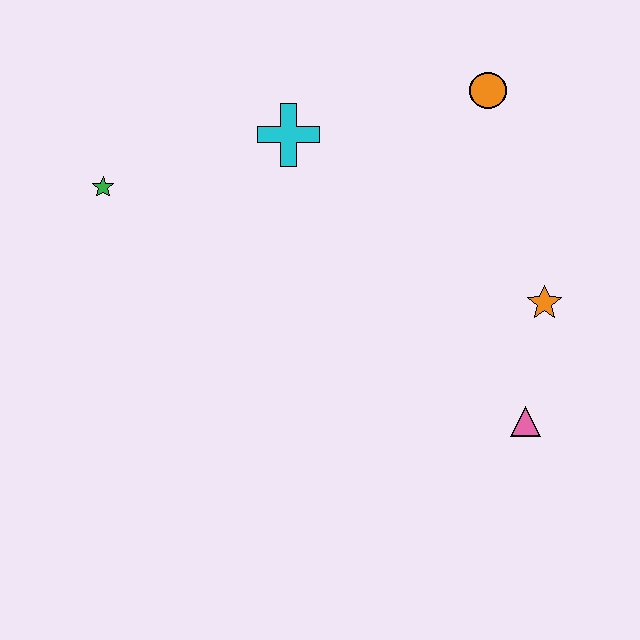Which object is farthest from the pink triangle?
The green star is farthest from the pink triangle.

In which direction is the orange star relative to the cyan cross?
The orange star is to the right of the cyan cross.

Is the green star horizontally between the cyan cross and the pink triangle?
No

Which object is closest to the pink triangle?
The orange star is closest to the pink triangle.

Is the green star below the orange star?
No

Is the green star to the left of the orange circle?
Yes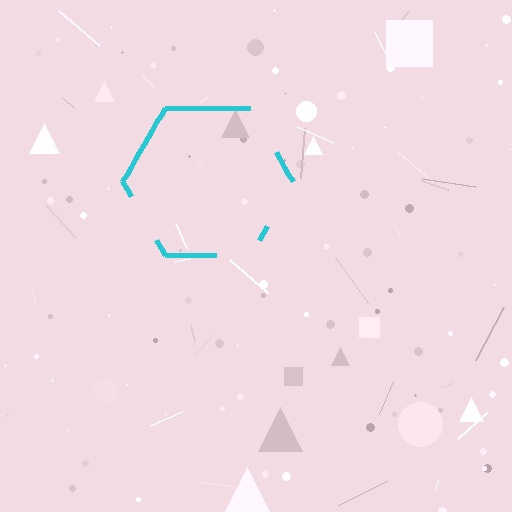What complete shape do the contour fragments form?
The contour fragments form a hexagon.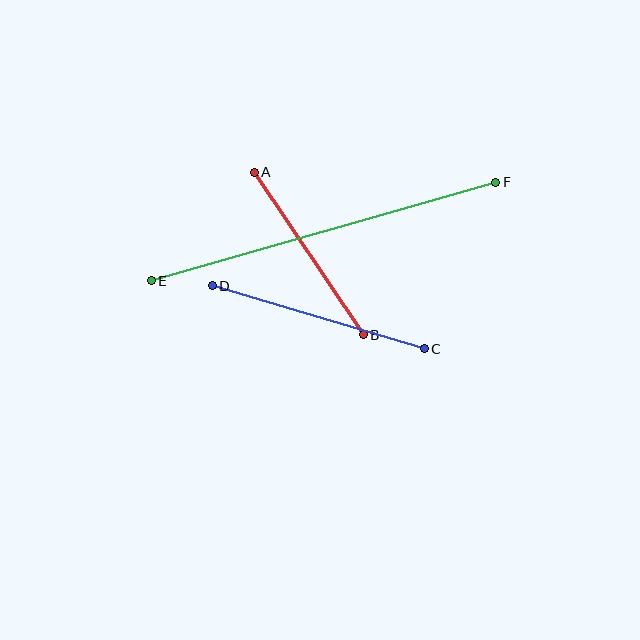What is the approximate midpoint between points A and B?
The midpoint is at approximately (309, 254) pixels.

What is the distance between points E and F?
The distance is approximately 358 pixels.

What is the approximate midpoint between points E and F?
The midpoint is at approximately (324, 232) pixels.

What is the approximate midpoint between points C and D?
The midpoint is at approximately (318, 317) pixels.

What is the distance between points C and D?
The distance is approximately 221 pixels.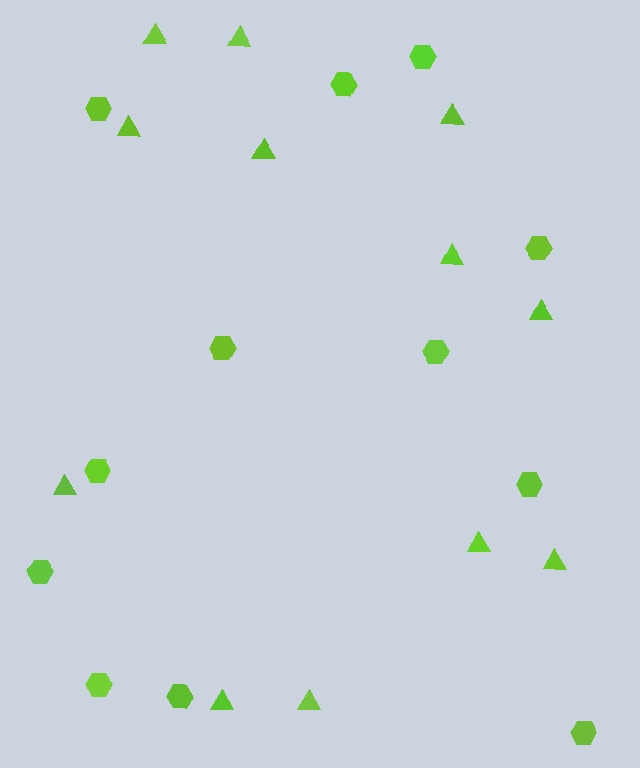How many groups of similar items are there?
There are 2 groups: one group of hexagons (12) and one group of triangles (12).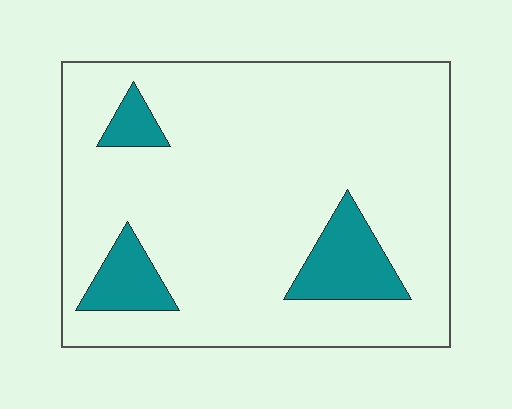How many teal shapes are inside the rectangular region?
3.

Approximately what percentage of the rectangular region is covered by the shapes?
Approximately 15%.